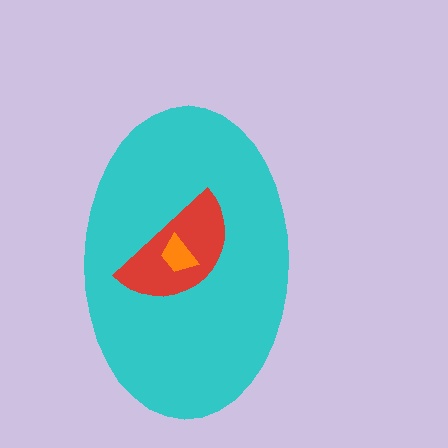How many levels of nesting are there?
3.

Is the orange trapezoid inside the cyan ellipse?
Yes.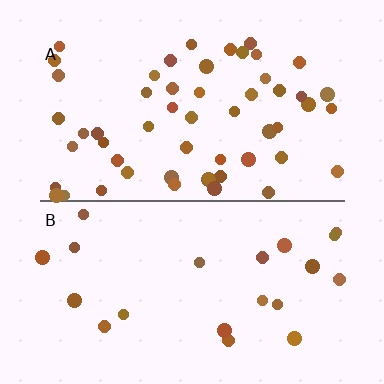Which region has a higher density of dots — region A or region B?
A (the top).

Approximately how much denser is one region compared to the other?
Approximately 2.5× — region A over region B.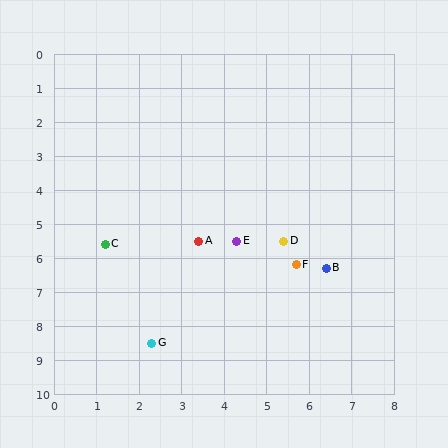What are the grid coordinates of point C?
Point C is at approximately (1.2, 5.6).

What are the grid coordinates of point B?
Point B is at approximately (6.4, 6.3).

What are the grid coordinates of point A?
Point A is at approximately (3.4, 5.5).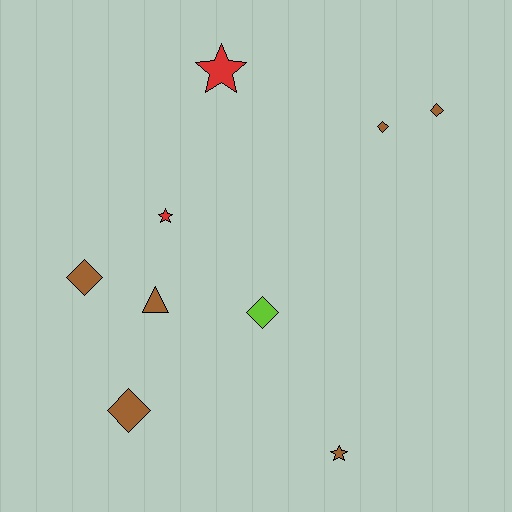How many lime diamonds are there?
There is 1 lime diamond.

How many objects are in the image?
There are 9 objects.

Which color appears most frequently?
Brown, with 6 objects.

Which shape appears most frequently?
Diamond, with 5 objects.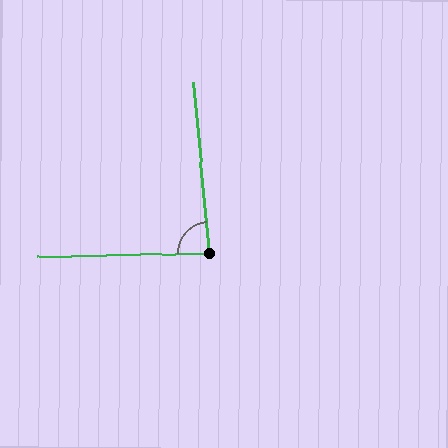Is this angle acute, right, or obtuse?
It is approximately a right angle.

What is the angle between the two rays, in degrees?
Approximately 86 degrees.